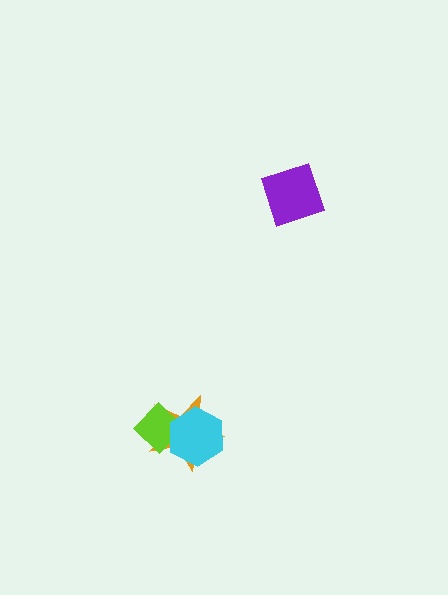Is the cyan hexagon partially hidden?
No, no other shape covers it.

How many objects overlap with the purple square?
0 objects overlap with the purple square.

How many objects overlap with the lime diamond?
2 objects overlap with the lime diamond.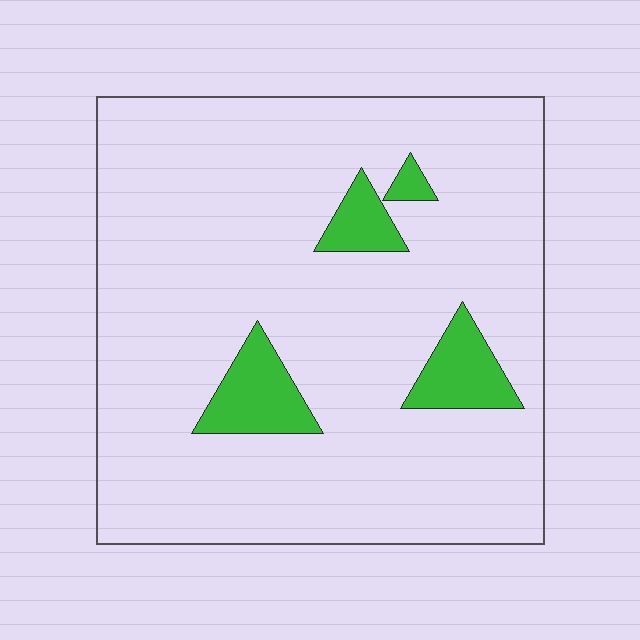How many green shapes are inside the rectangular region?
4.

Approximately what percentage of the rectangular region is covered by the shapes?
Approximately 10%.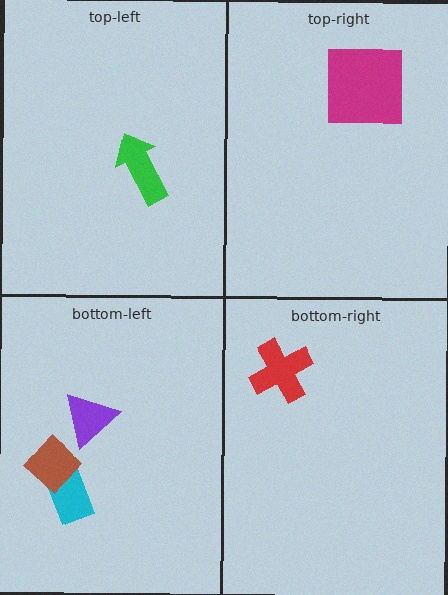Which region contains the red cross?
The bottom-right region.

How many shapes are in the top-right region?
1.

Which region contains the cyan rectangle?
The bottom-left region.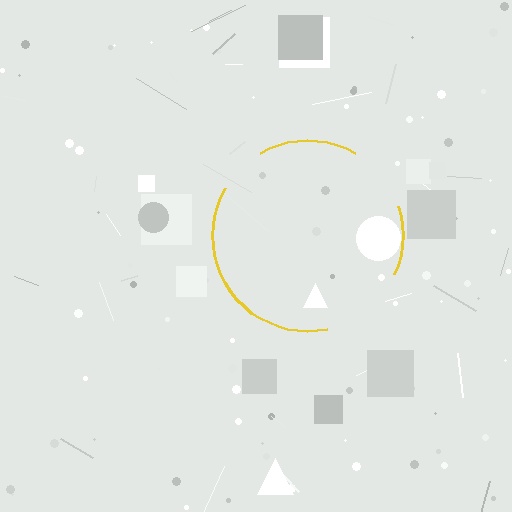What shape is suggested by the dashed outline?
The dashed outline suggests a circle.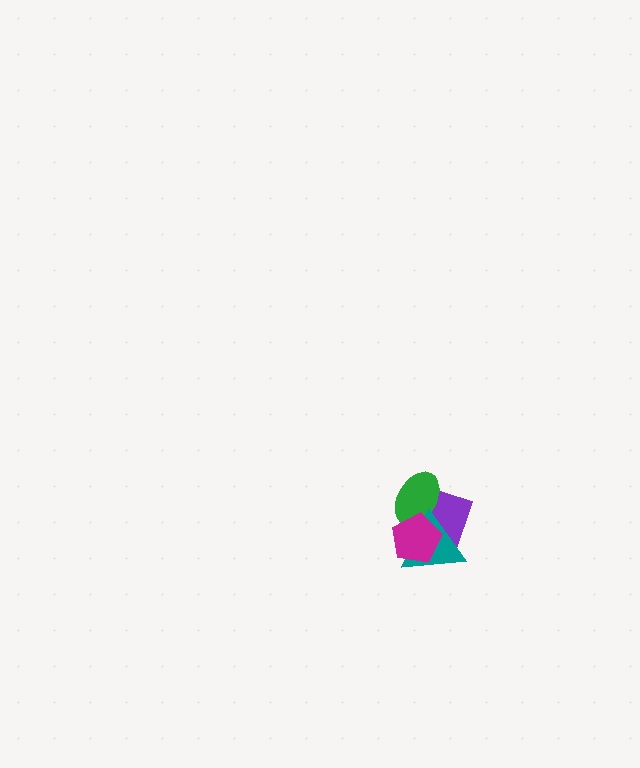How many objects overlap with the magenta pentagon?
3 objects overlap with the magenta pentagon.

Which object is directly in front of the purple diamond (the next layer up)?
The green ellipse is directly in front of the purple diamond.